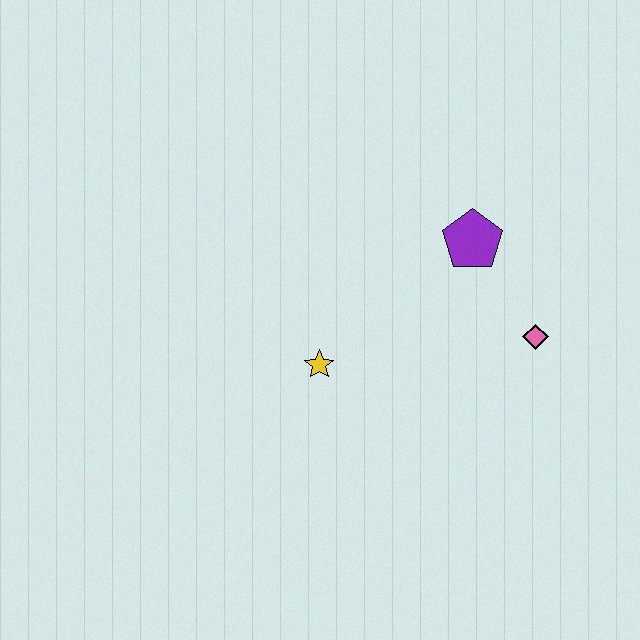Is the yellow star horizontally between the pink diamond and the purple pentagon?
No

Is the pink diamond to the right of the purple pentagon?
Yes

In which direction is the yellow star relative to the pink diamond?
The yellow star is to the left of the pink diamond.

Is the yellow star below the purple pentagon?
Yes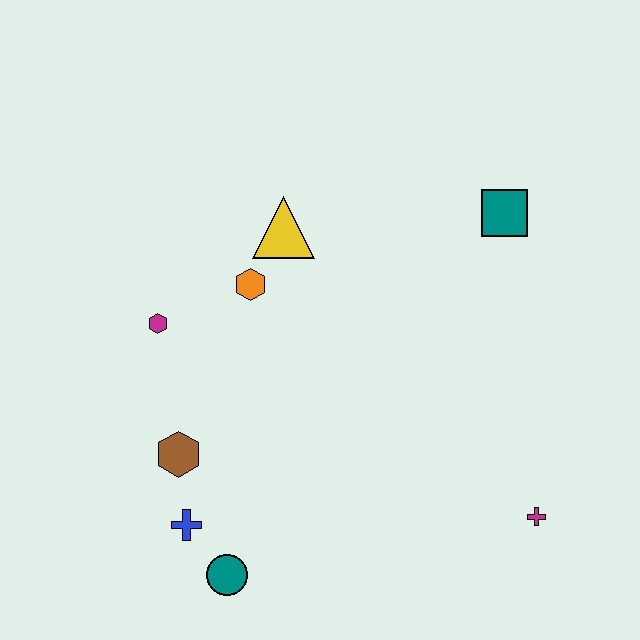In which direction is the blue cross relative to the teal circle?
The blue cross is above the teal circle.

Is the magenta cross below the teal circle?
No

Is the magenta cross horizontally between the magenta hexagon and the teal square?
No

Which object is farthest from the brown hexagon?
The teal square is farthest from the brown hexagon.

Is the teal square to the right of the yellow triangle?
Yes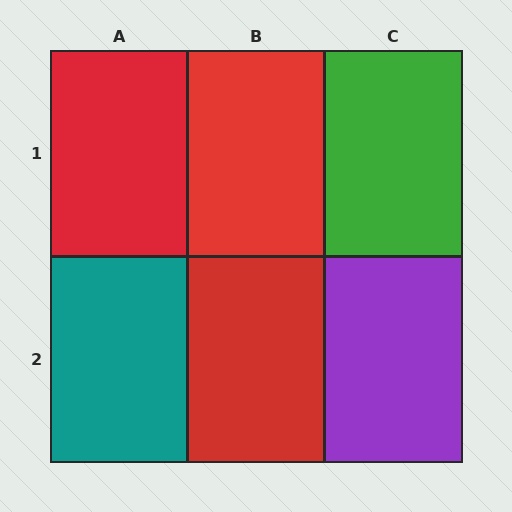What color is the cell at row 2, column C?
Purple.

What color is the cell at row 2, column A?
Teal.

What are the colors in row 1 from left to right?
Red, red, green.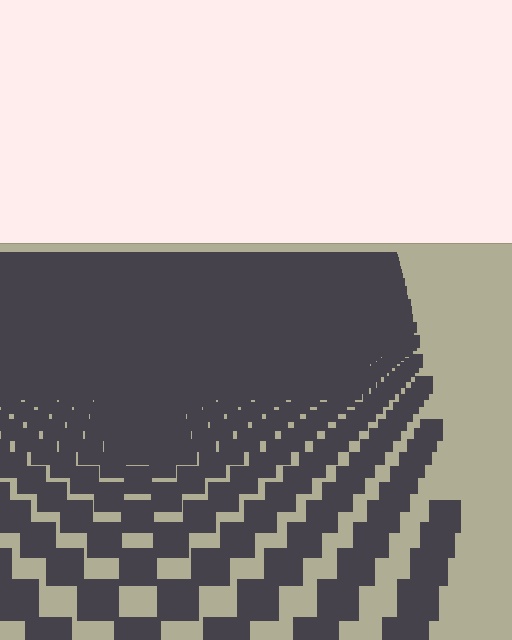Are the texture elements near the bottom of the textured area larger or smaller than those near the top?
Larger. Near the bottom, elements are closer to the viewer and appear at a bigger on-screen size.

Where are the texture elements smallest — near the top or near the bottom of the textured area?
Near the top.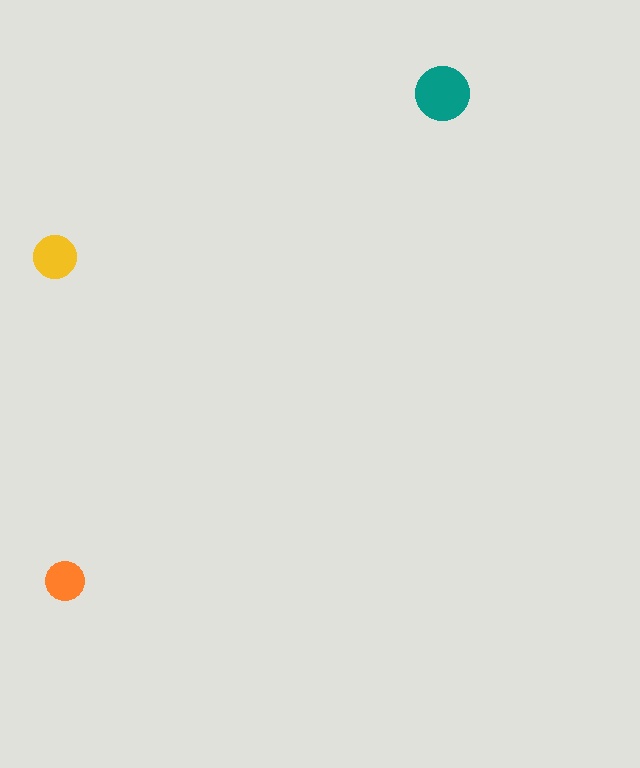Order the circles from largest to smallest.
the teal one, the yellow one, the orange one.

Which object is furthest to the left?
The yellow circle is leftmost.